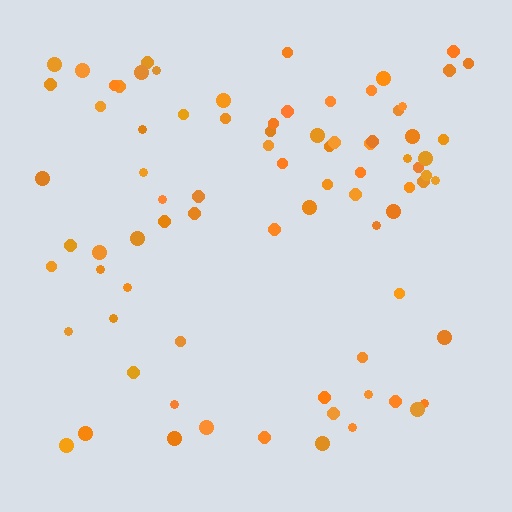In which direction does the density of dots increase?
From bottom to top, with the top side densest.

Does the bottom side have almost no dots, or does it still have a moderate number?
Still a moderate number, just noticeably fewer than the top.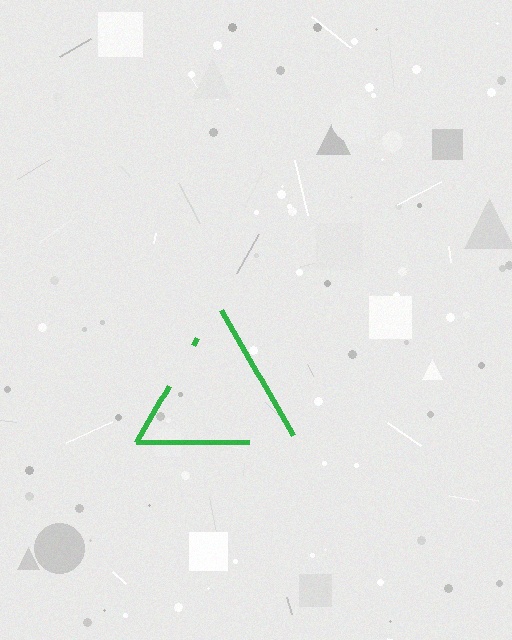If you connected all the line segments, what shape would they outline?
They would outline a triangle.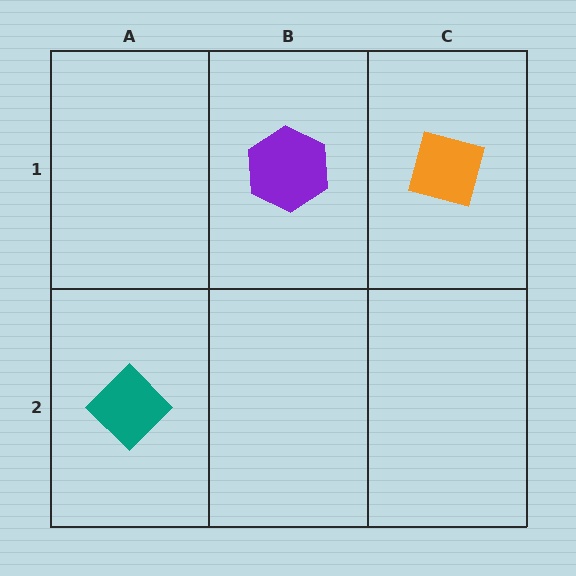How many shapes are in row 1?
2 shapes.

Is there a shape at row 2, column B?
No, that cell is empty.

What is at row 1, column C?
An orange square.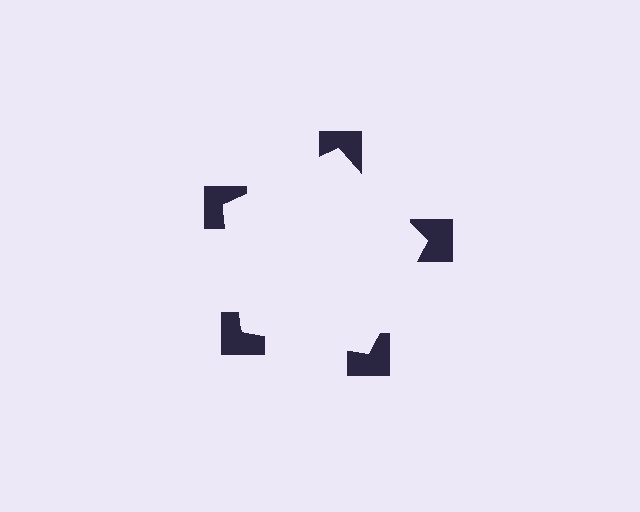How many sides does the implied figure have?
5 sides.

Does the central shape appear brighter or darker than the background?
It typically appears slightly brighter than the background, even though no actual brightness change is drawn.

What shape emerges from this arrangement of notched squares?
An illusory pentagon — its edges are inferred from the aligned wedge cuts in the notched squares, not physically drawn.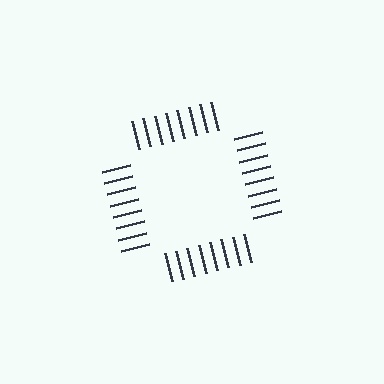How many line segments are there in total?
32 — 8 along each of the 4 edges.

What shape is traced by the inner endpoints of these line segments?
An illusory square — the line segments terminate on its edges but no continuous stroke is drawn.